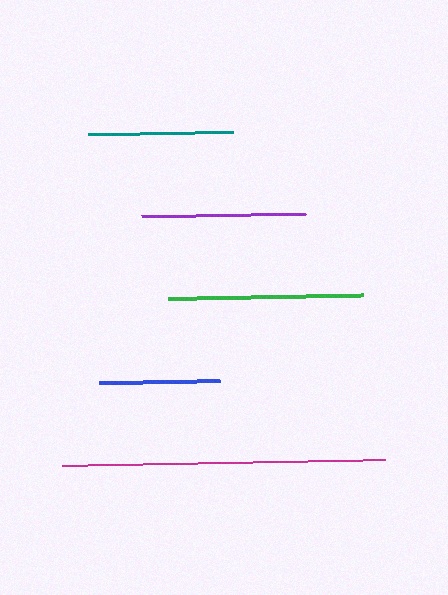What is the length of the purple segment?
The purple segment is approximately 164 pixels long.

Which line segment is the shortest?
The blue line is the shortest at approximately 121 pixels.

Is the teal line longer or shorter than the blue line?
The teal line is longer than the blue line.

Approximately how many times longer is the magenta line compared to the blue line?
The magenta line is approximately 2.7 times the length of the blue line.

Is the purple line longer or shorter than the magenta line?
The magenta line is longer than the purple line.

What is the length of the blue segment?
The blue segment is approximately 121 pixels long.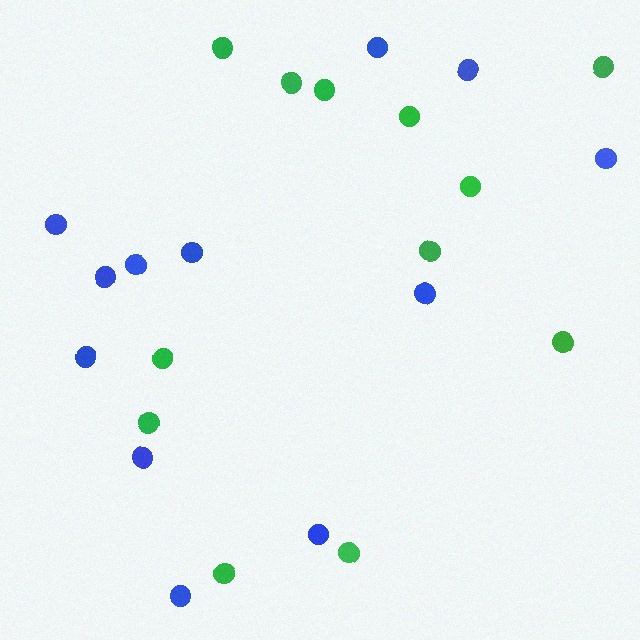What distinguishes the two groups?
There are 2 groups: one group of blue circles (12) and one group of green circles (12).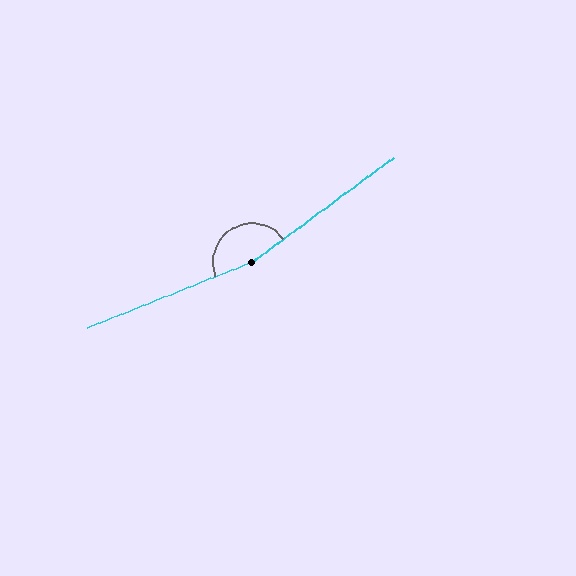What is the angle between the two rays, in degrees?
Approximately 165 degrees.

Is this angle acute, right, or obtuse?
It is obtuse.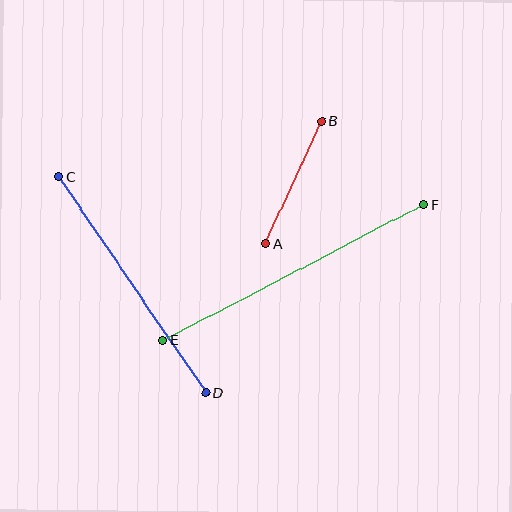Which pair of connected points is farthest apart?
Points E and F are farthest apart.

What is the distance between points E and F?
The distance is approximately 294 pixels.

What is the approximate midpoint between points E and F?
The midpoint is at approximately (293, 273) pixels.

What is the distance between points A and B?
The distance is approximately 135 pixels.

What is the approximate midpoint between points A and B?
The midpoint is at approximately (294, 183) pixels.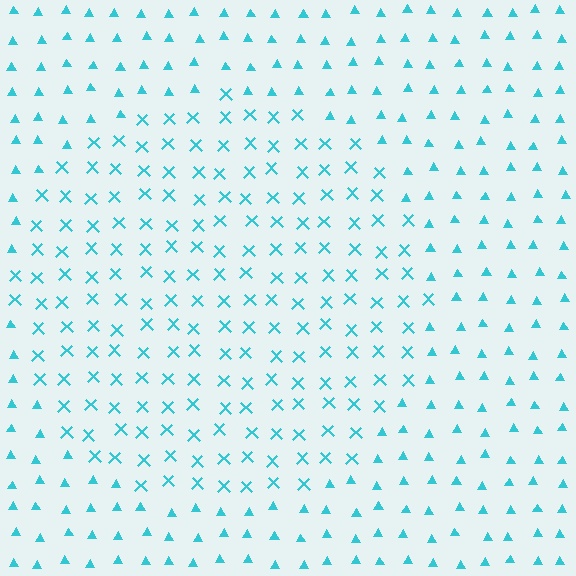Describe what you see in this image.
The image is filled with small cyan elements arranged in a uniform grid. A circle-shaped region contains X marks, while the surrounding area contains triangles. The boundary is defined purely by the change in element shape.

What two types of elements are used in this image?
The image uses X marks inside the circle region and triangles outside it.